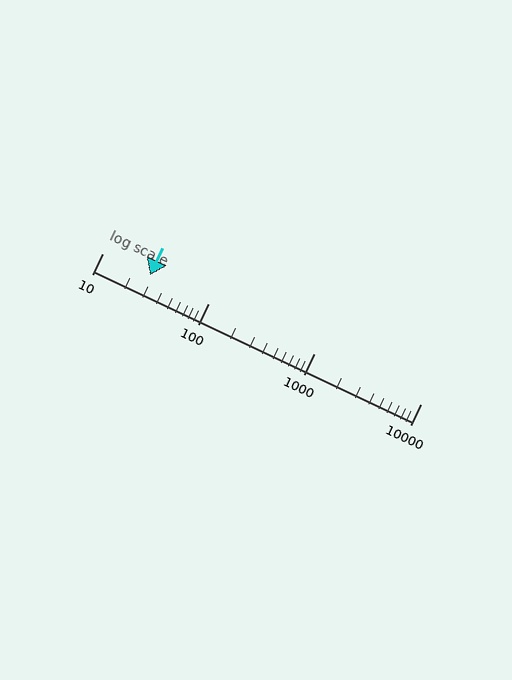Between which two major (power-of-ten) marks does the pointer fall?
The pointer is between 10 and 100.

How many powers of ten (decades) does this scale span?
The scale spans 3 decades, from 10 to 10000.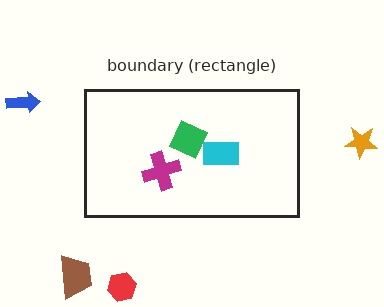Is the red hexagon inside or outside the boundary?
Outside.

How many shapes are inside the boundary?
3 inside, 4 outside.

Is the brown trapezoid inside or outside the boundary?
Outside.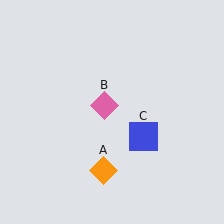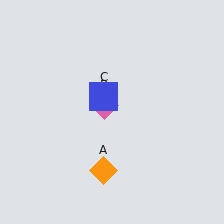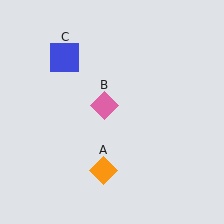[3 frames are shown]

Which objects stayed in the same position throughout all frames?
Orange diamond (object A) and pink diamond (object B) remained stationary.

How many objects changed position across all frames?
1 object changed position: blue square (object C).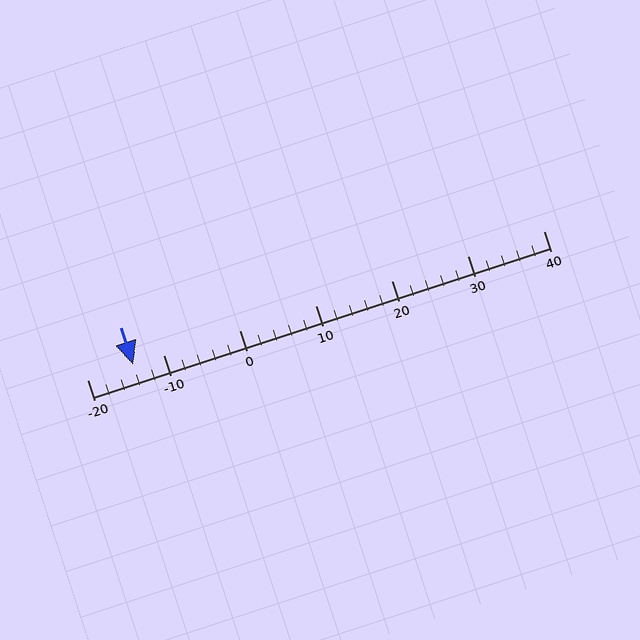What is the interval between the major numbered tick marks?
The major tick marks are spaced 10 units apart.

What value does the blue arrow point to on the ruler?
The blue arrow points to approximately -14.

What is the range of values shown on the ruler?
The ruler shows values from -20 to 40.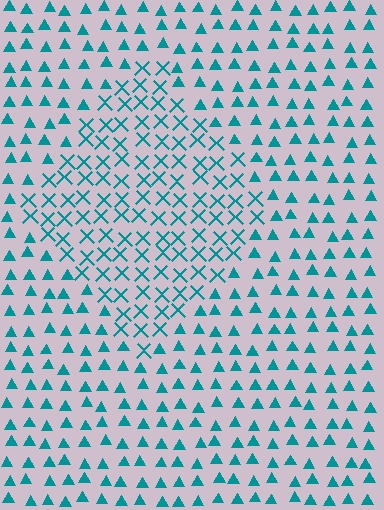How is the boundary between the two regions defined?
The boundary is defined by a change in element shape: X marks inside vs. triangles outside. All elements share the same color and spacing.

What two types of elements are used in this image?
The image uses X marks inside the diamond region and triangles outside it.